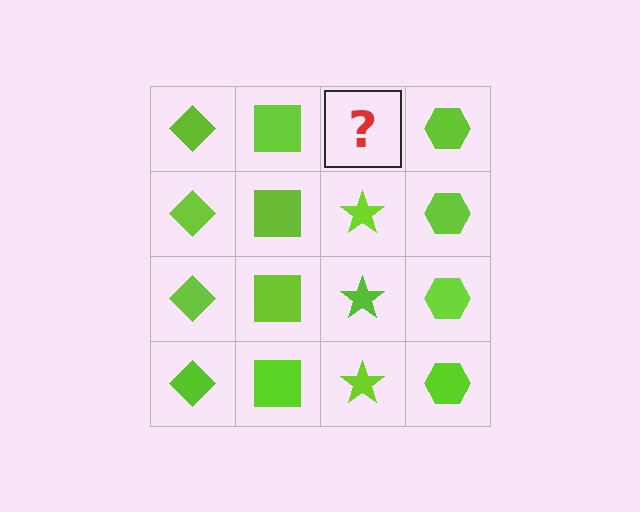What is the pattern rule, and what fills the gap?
The rule is that each column has a consistent shape. The gap should be filled with a lime star.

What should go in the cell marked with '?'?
The missing cell should contain a lime star.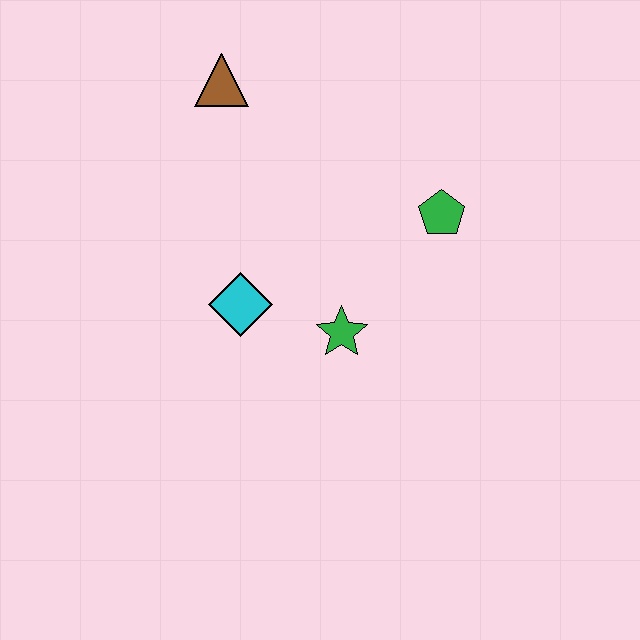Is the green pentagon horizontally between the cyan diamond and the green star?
No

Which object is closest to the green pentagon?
The green star is closest to the green pentagon.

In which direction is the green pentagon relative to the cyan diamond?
The green pentagon is to the right of the cyan diamond.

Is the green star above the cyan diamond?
No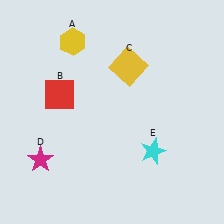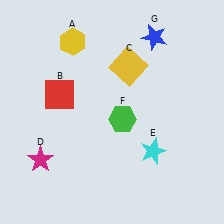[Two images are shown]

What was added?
A green hexagon (F), a blue star (G) were added in Image 2.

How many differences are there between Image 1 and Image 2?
There are 2 differences between the two images.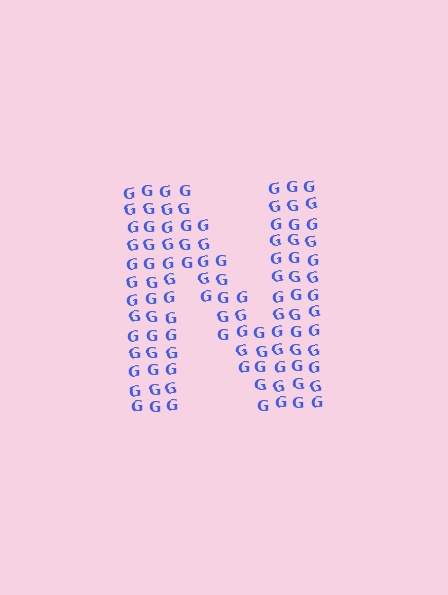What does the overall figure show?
The overall figure shows the letter N.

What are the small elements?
The small elements are letter G's.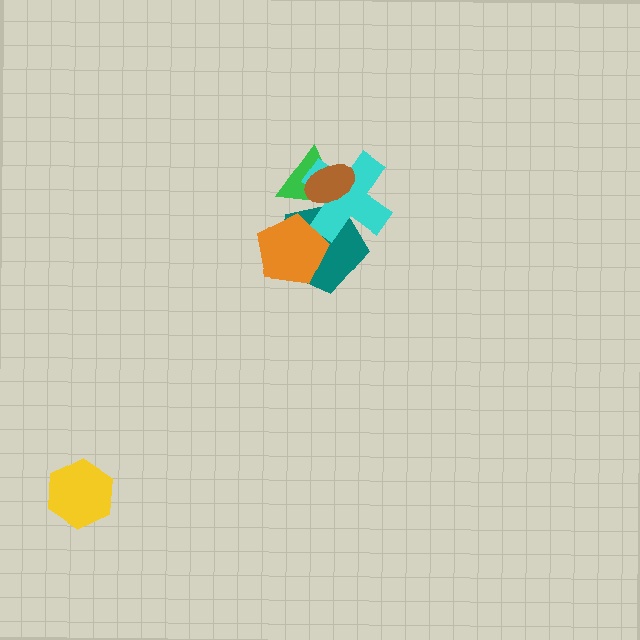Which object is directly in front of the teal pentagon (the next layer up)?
The cyan cross is directly in front of the teal pentagon.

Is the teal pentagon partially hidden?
Yes, it is partially covered by another shape.